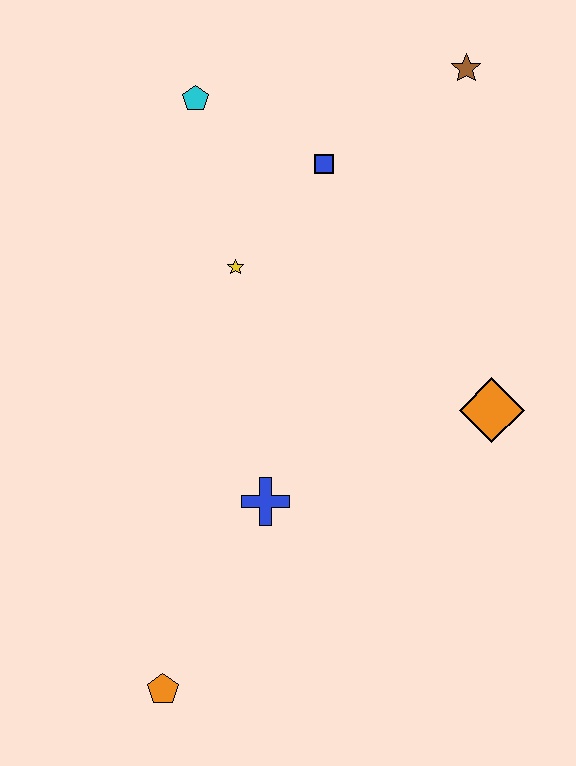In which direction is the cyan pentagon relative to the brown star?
The cyan pentagon is to the left of the brown star.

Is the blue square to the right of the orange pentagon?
Yes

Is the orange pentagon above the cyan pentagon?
No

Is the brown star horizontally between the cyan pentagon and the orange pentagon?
No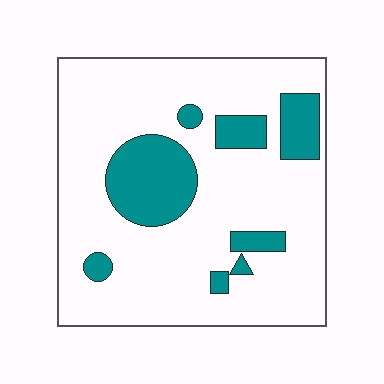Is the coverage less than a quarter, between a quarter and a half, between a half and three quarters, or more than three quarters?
Less than a quarter.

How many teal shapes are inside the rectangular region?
8.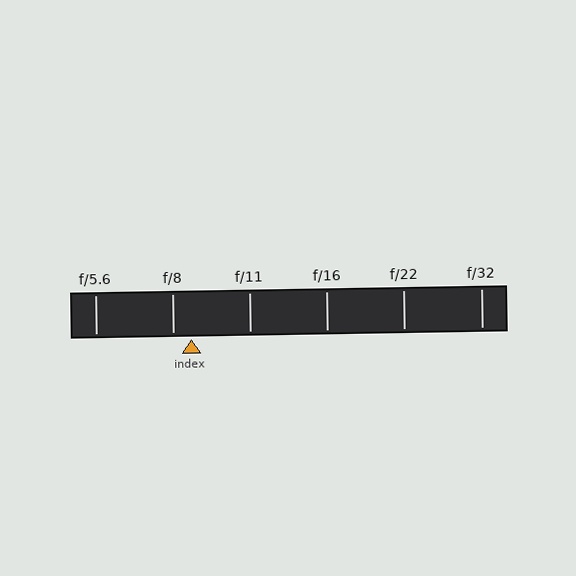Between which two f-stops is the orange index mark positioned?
The index mark is between f/8 and f/11.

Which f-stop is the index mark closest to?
The index mark is closest to f/8.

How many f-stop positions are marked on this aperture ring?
There are 6 f-stop positions marked.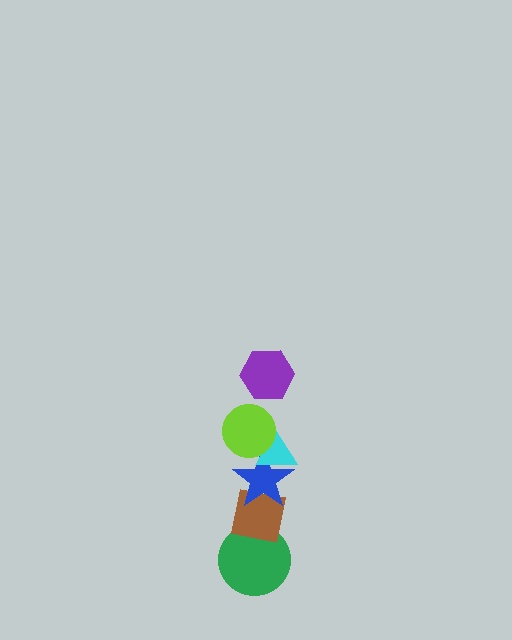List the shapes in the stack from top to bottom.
From top to bottom: the purple hexagon, the lime circle, the cyan triangle, the blue star, the brown square, the green circle.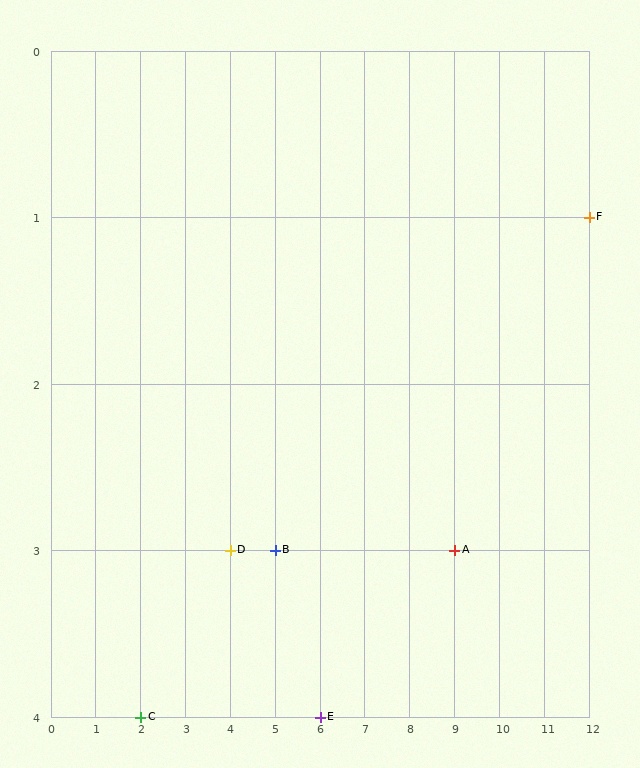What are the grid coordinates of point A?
Point A is at grid coordinates (9, 3).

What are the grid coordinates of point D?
Point D is at grid coordinates (4, 3).